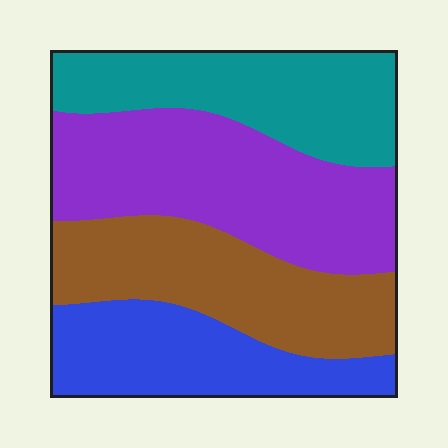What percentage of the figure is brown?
Brown covers around 25% of the figure.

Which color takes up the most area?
Purple, at roughly 30%.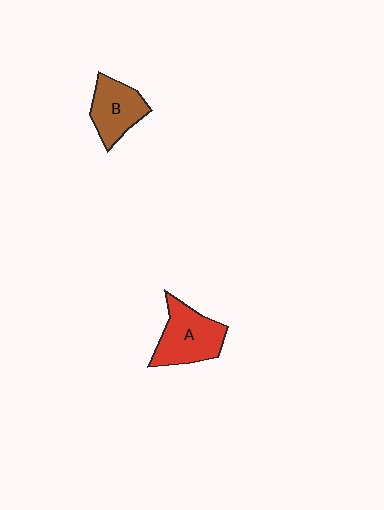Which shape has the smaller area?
Shape B (brown).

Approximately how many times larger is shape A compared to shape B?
Approximately 1.2 times.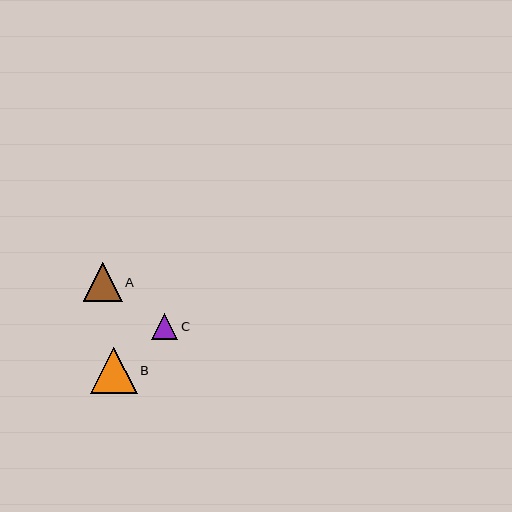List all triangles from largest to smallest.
From largest to smallest: B, A, C.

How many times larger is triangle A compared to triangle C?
Triangle A is approximately 1.5 times the size of triangle C.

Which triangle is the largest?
Triangle B is the largest with a size of approximately 46 pixels.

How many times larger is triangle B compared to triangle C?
Triangle B is approximately 1.8 times the size of triangle C.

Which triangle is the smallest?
Triangle C is the smallest with a size of approximately 26 pixels.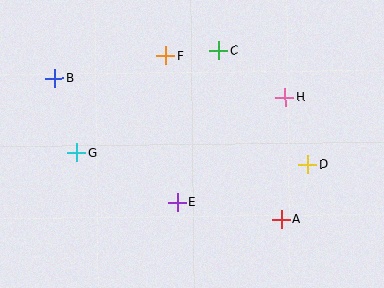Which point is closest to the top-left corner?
Point B is closest to the top-left corner.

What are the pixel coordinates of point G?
Point G is at (77, 153).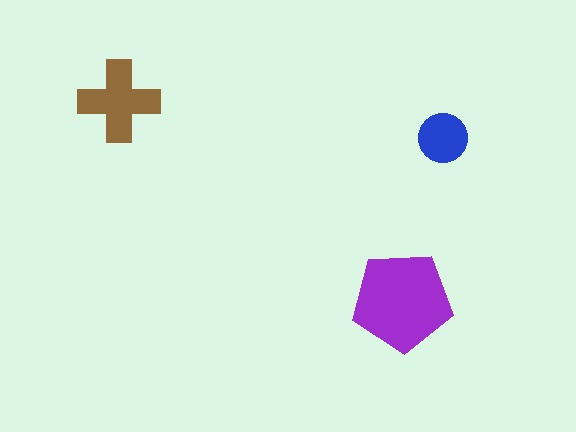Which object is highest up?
The brown cross is topmost.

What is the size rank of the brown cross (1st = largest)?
2nd.